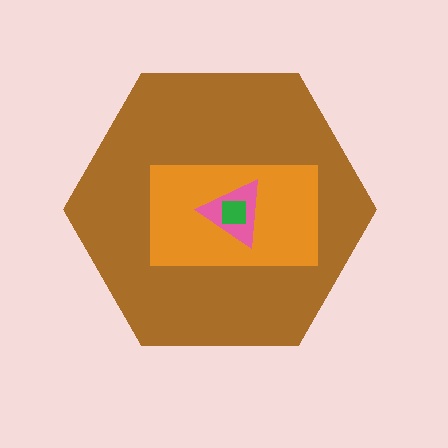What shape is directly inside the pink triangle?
The green square.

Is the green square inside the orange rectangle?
Yes.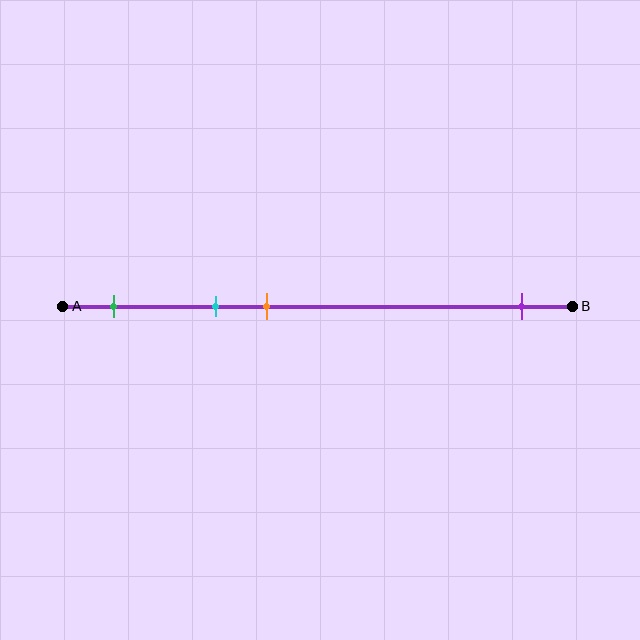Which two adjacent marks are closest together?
The cyan and orange marks are the closest adjacent pair.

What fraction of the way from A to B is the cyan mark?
The cyan mark is approximately 30% (0.3) of the way from A to B.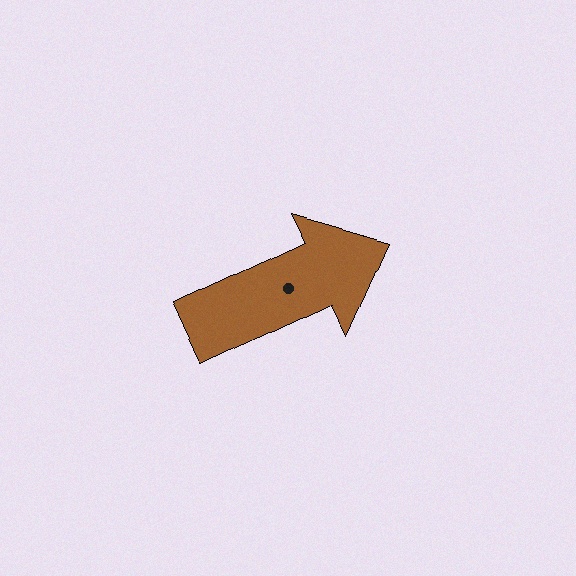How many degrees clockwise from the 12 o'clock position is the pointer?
Approximately 65 degrees.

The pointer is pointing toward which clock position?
Roughly 2 o'clock.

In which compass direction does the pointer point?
Northeast.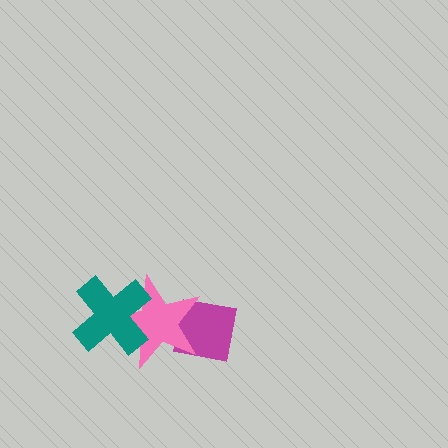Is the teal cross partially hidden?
No, no other shape covers it.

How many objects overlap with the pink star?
2 objects overlap with the pink star.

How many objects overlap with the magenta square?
1 object overlaps with the magenta square.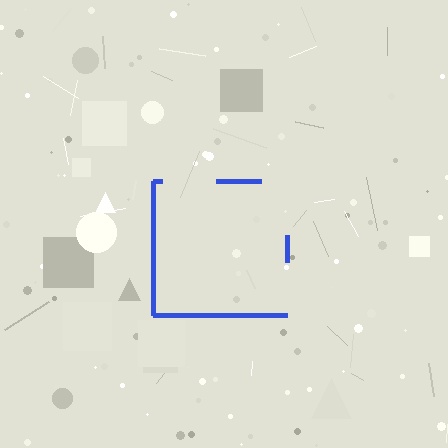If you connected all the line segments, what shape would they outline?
They would outline a square.